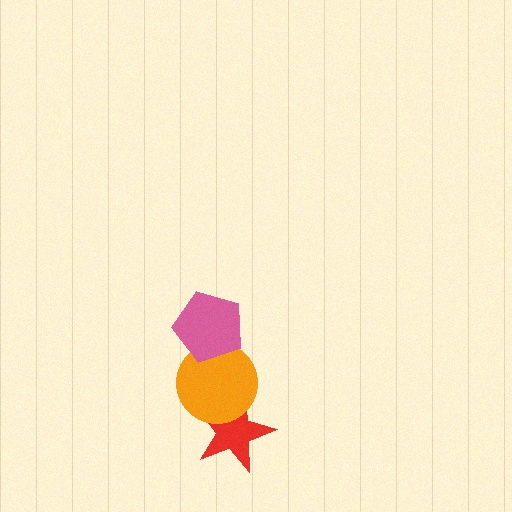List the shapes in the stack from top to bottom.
From top to bottom: the pink pentagon, the orange circle, the red star.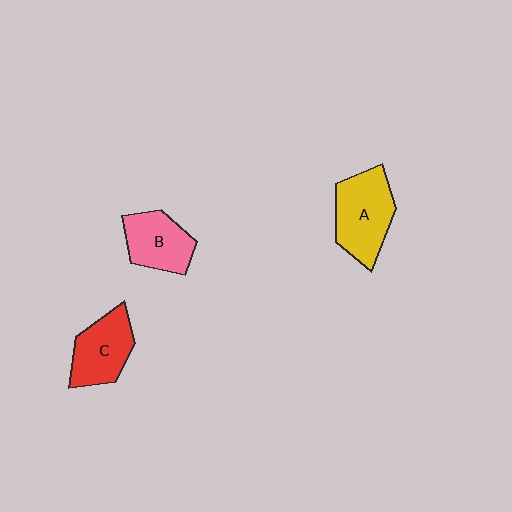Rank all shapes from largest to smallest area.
From largest to smallest: A (yellow), C (red), B (pink).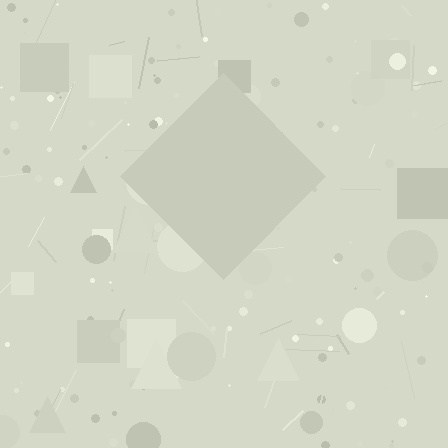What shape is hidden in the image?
A diamond is hidden in the image.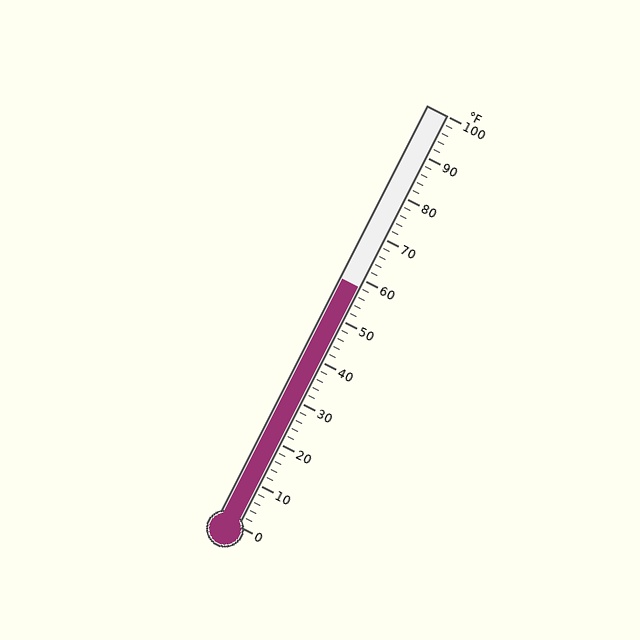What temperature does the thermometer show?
The thermometer shows approximately 58°F.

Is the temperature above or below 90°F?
The temperature is below 90°F.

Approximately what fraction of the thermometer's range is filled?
The thermometer is filled to approximately 60% of its range.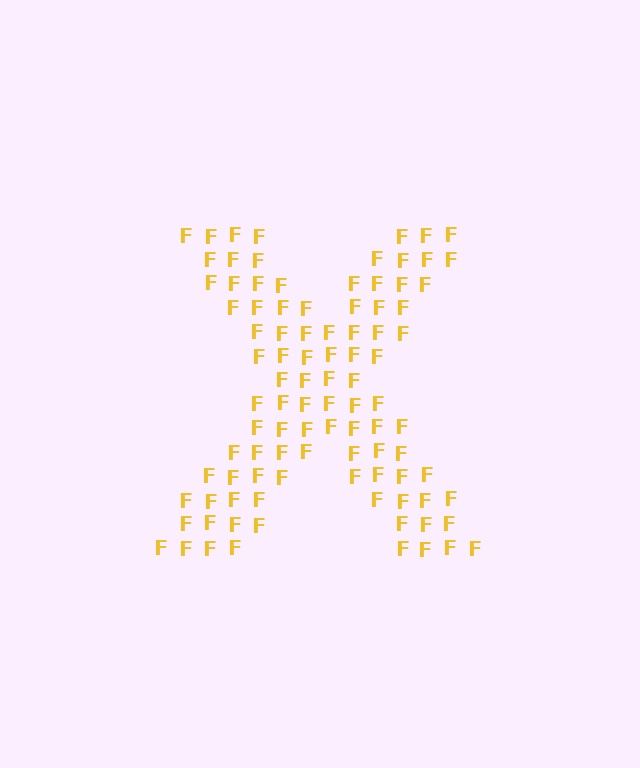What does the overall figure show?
The overall figure shows the letter X.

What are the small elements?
The small elements are letter F's.